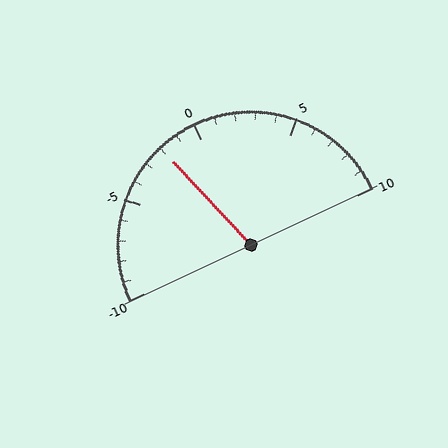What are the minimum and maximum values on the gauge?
The gauge ranges from -10 to 10.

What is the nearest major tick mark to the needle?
The nearest major tick mark is 0.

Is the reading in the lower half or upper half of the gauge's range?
The reading is in the lower half of the range (-10 to 10).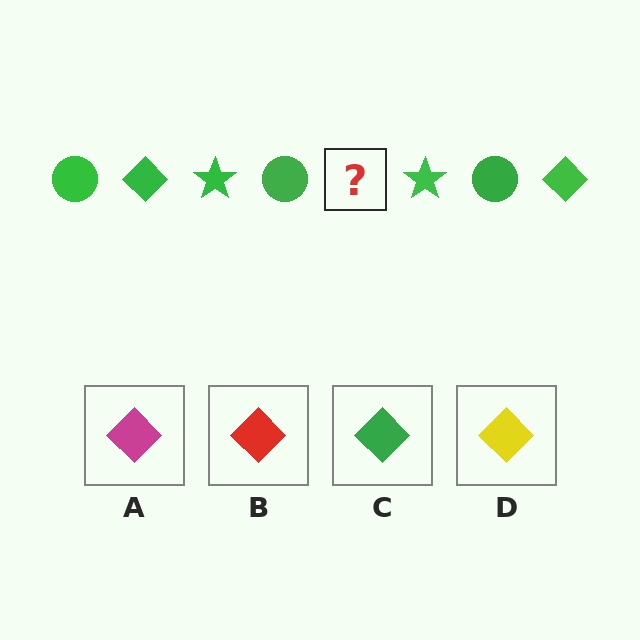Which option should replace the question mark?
Option C.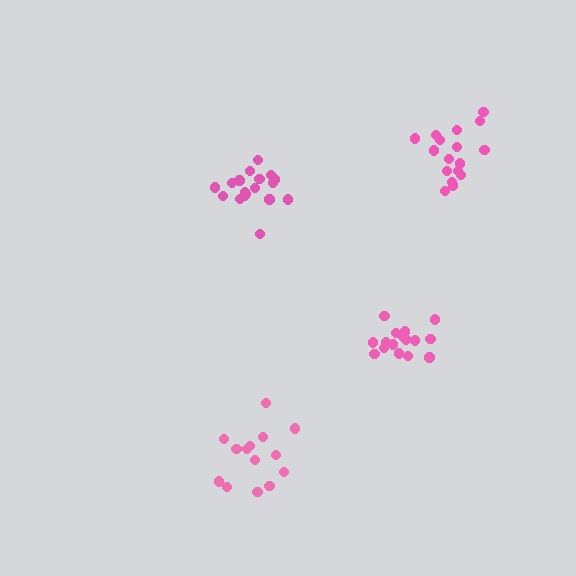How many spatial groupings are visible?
There are 4 spatial groupings.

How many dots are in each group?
Group 1: 18 dots, Group 2: 16 dots, Group 3: 17 dots, Group 4: 14 dots (65 total).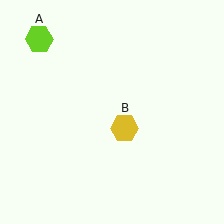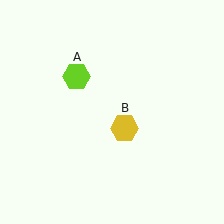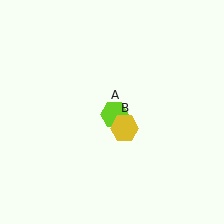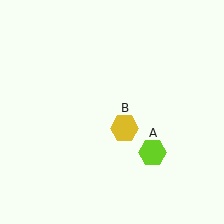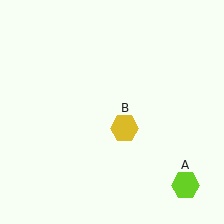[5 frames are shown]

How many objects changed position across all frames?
1 object changed position: lime hexagon (object A).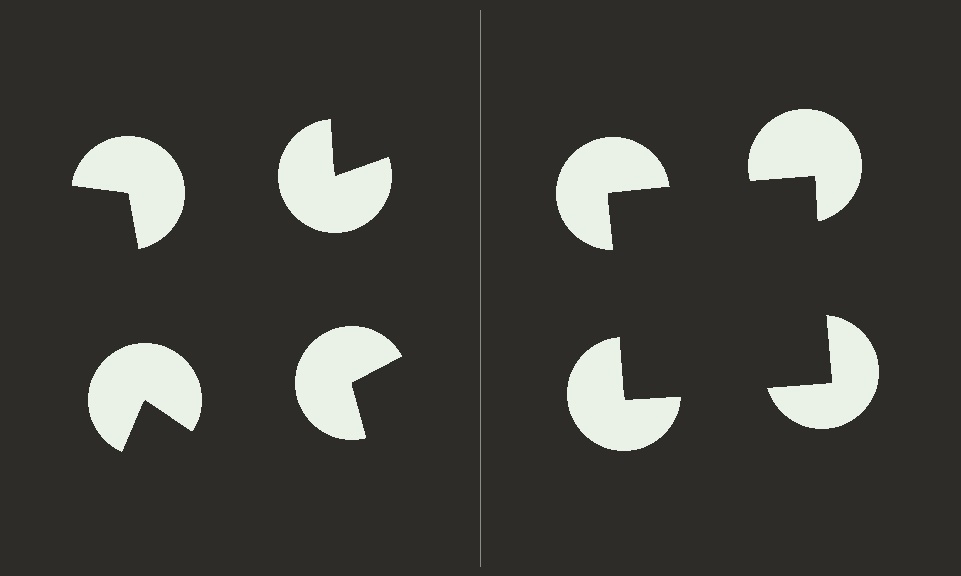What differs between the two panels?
The pac-man discs are positioned identically on both sides; only the wedge orientations differ. On the right they align to a square; on the left they are misaligned.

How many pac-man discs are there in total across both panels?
8 — 4 on each side.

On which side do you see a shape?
An illusory square appears on the right side. On the left side the wedge cuts are rotated, so no coherent shape forms.